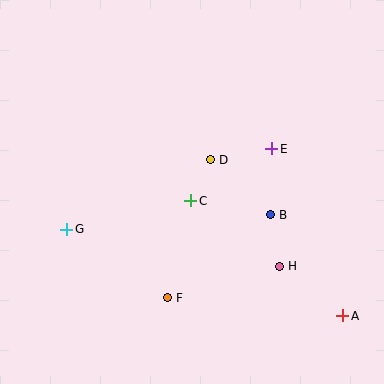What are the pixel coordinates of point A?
Point A is at (343, 316).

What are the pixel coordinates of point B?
Point B is at (271, 215).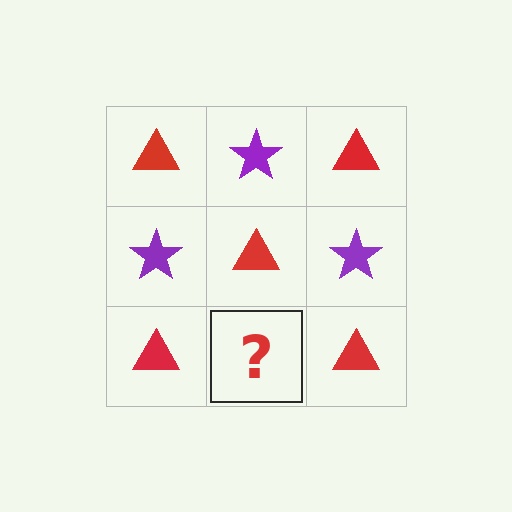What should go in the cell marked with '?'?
The missing cell should contain a purple star.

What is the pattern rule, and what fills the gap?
The rule is that it alternates red triangle and purple star in a checkerboard pattern. The gap should be filled with a purple star.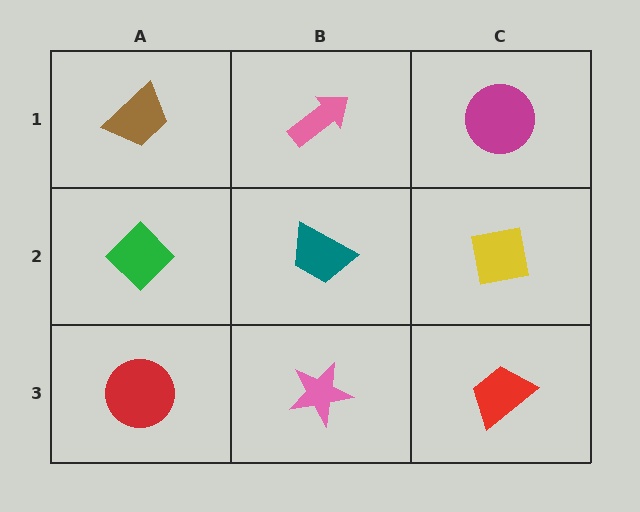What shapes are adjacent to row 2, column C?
A magenta circle (row 1, column C), a red trapezoid (row 3, column C), a teal trapezoid (row 2, column B).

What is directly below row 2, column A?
A red circle.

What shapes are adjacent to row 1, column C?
A yellow square (row 2, column C), a pink arrow (row 1, column B).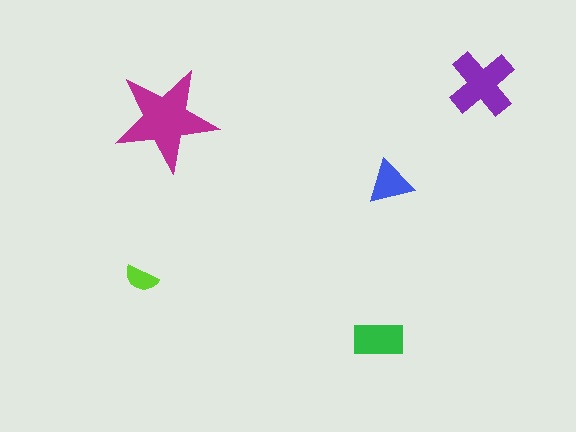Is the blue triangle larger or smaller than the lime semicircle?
Larger.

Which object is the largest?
The magenta star.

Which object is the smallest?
The lime semicircle.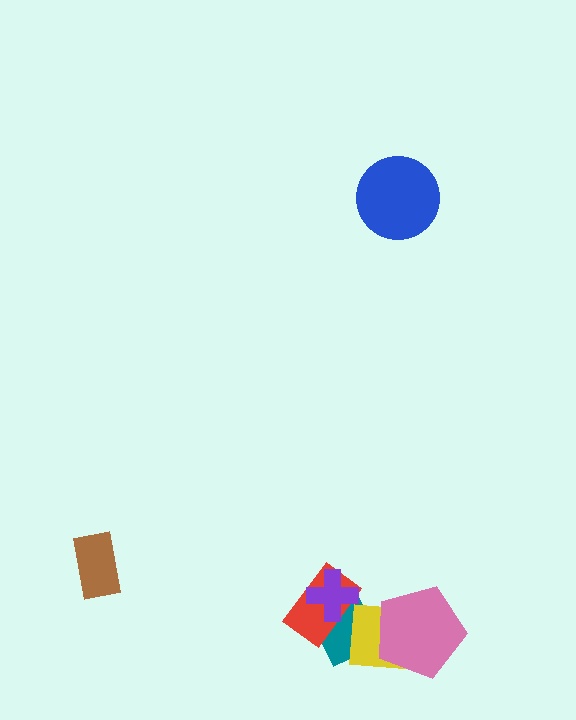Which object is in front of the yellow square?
The pink pentagon is in front of the yellow square.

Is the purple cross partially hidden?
No, no other shape covers it.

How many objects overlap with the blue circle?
0 objects overlap with the blue circle.